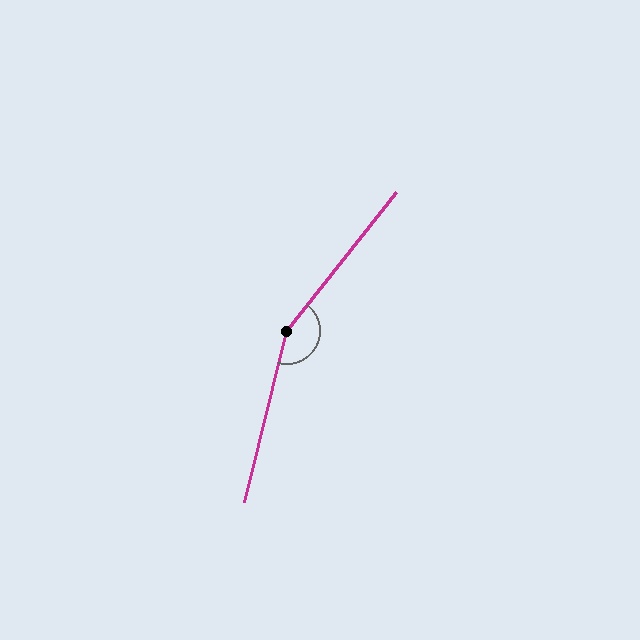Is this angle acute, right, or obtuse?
It is obtuse.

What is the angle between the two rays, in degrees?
Approximately 155 degrees.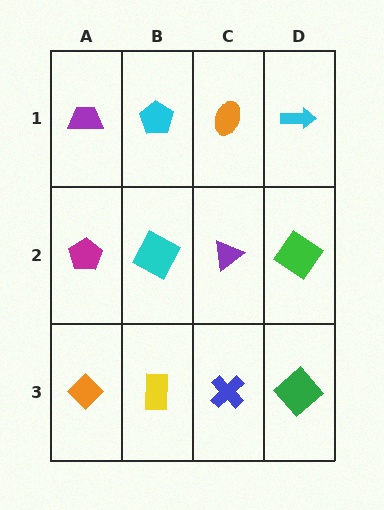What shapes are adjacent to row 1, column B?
A cyan square (row 2, column B), a purple trapezoid (row 1, column A), an orange ellipse (row 1, column C).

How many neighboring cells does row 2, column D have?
3.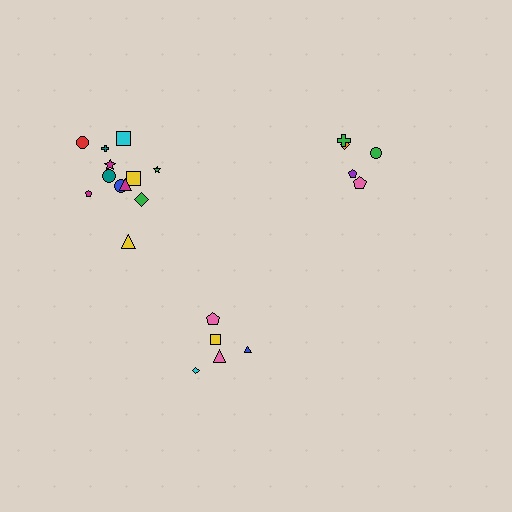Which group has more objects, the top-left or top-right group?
The top-left group.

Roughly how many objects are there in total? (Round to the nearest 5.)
Roughly 20 objects in total.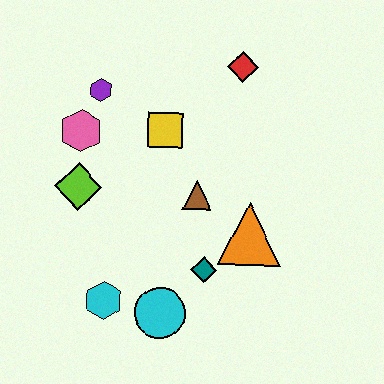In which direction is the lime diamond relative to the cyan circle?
The lime diamond is above the cyan circle.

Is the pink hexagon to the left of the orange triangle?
Yes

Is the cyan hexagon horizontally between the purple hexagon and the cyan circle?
Yes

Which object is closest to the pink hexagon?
The purple hexagon is closest to the pink hexagon.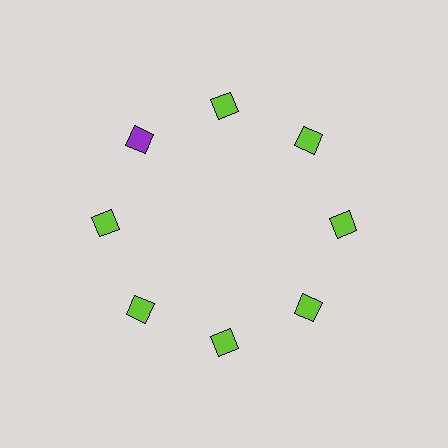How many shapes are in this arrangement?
There are 8 shapes arranged in a ring pattern.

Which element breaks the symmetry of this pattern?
The purple diamond at roughly the 10 o'clock position breaks the symmetry. All other shapes are lime diamonds.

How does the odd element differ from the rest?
It has a different color: purple instead of lime.